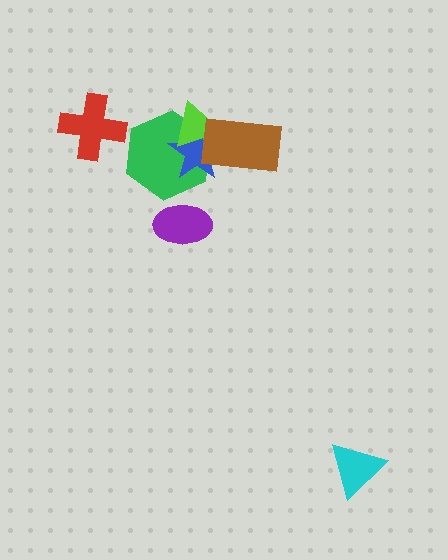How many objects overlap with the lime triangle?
3 objects overlap with the lime triangle.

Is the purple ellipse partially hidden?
No, no other shape covers it.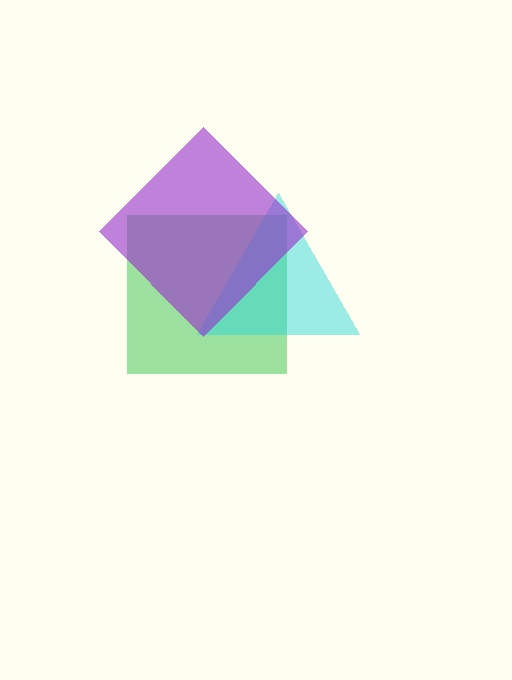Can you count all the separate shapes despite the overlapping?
Yes, there are 3 separate shapes.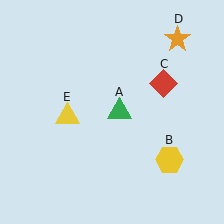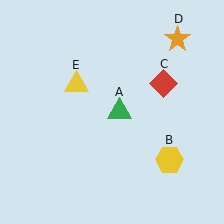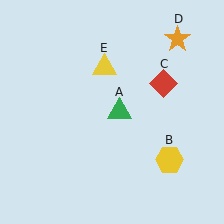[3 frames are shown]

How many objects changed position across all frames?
1 object changed position: yellow triangle (object E).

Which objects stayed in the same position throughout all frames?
Green triangle (object A) and yellow hexagon (object B) and red diamond (object C) and orange star (object D) remained stationary.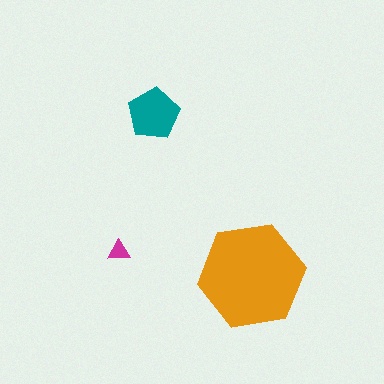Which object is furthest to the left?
The magenta triangle is leftmost.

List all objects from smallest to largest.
The magenta triangle, the teal pentagon, the orange hexagon.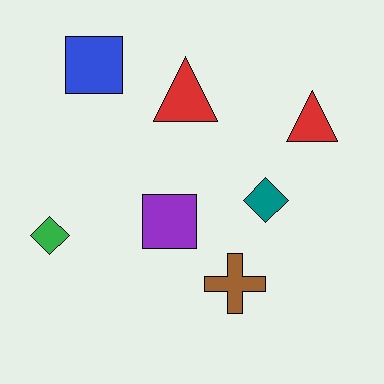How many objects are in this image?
There are 7 objects.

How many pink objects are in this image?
There are no pink objects.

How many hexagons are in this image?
There are no hexagons.